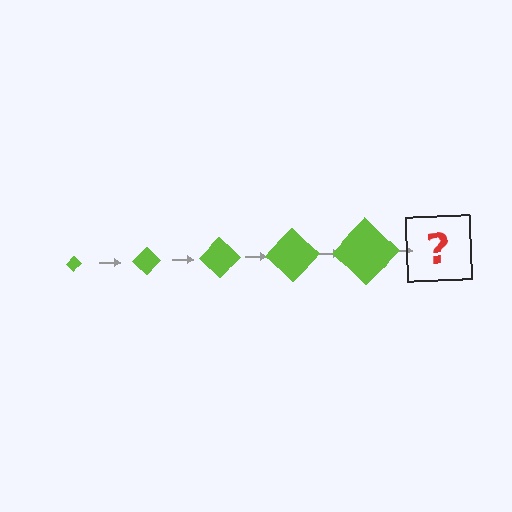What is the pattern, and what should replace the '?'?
The pattern is that the diamond gets progressively larger each step. The '?' should be a lime diamond, larger than the previous one.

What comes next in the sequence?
The next element should be a lime diamond, larger than the previous one.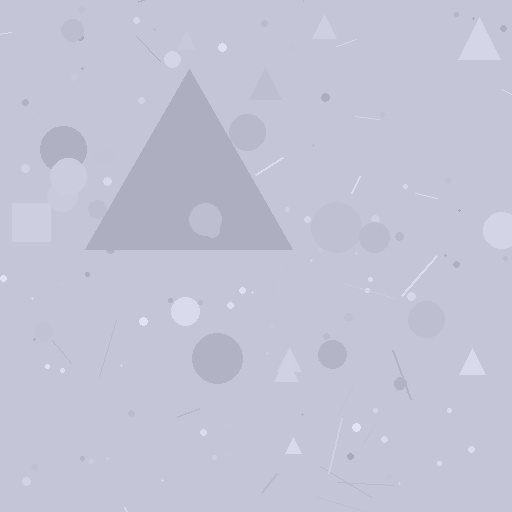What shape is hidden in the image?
A triangle is hidden in the image.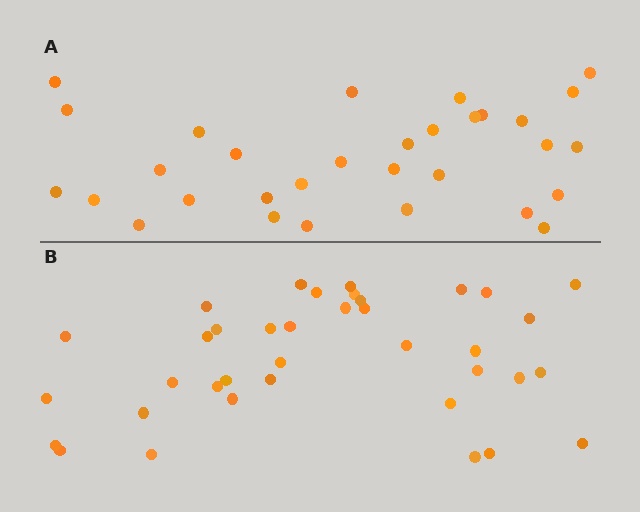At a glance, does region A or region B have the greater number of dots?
Region B (the bottom region) has more dots.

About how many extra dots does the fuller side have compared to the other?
Region B has about 6 more dots than region A.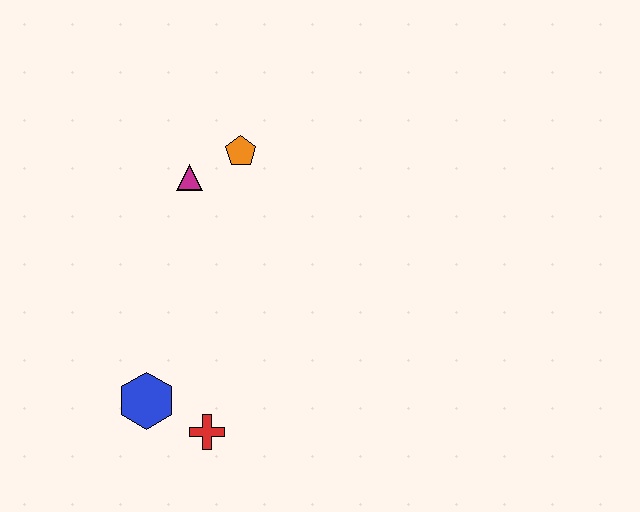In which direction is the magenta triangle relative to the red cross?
The magenta triangle is above the red cross.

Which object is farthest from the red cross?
The orange pentagon is farthest from the red cross.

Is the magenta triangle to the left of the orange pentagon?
Yes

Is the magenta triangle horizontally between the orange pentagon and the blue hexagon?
Yes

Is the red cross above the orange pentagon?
No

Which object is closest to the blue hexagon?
The red cross is closest to the blue hexagon.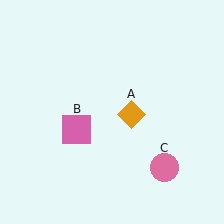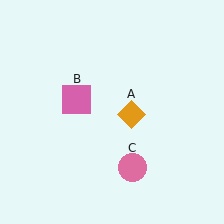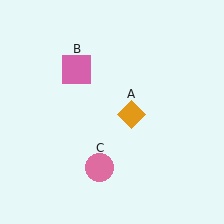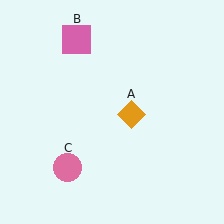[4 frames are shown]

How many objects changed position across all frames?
2 objects changed position: pink square (object B), pink circle (object C).